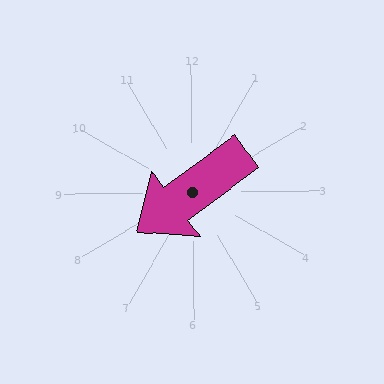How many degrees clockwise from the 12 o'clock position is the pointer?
Approximately 234 degrees.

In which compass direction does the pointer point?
Southwest.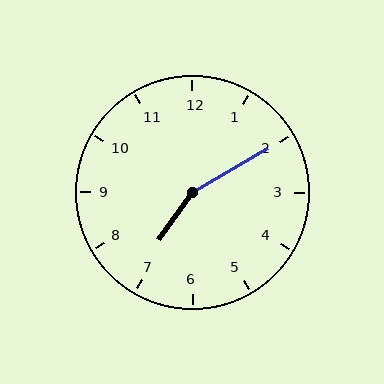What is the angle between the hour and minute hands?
Approximately 155 degrees.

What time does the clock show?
7:10.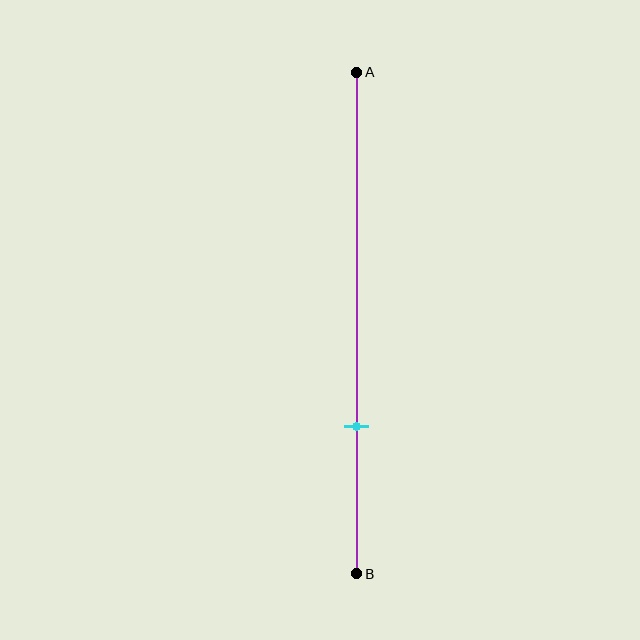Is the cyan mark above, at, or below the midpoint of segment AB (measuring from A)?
The cyan mark is below the midpoint of segment AB.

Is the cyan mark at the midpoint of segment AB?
No, the mark is at about 70% from A, not at the 50% midpoint.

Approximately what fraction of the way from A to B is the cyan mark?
The cyan mark is approximately 70% of the way from A to B.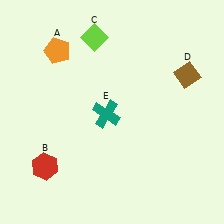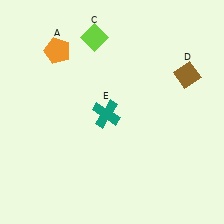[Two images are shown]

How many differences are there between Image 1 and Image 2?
There is 1 difference between the two images.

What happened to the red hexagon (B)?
The red hexagon (B) was removed in Image 2. It was in the bottom-left area of Image 1.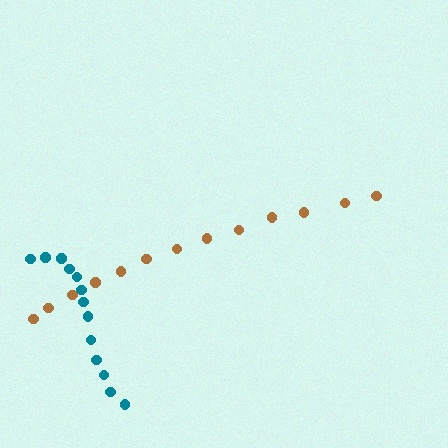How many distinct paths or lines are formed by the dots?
There are 2 distinct paths.